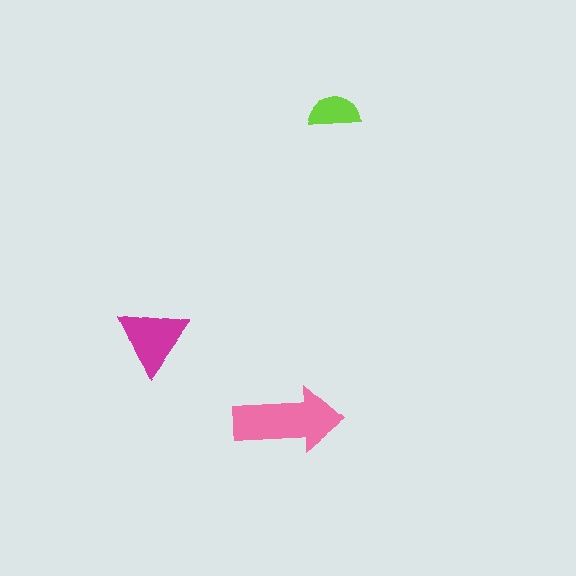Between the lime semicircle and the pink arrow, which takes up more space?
The pink arrow.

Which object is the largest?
The pink arrow.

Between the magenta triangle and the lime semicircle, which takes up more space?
The magenta triangle.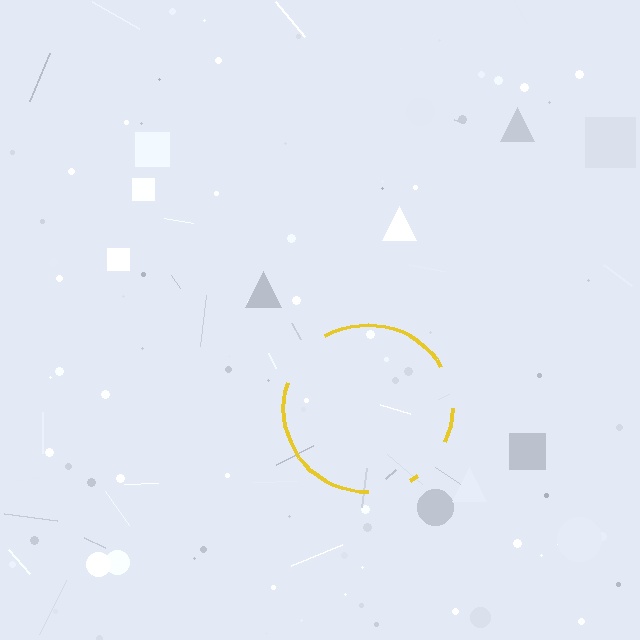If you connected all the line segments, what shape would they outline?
They would outline a circle.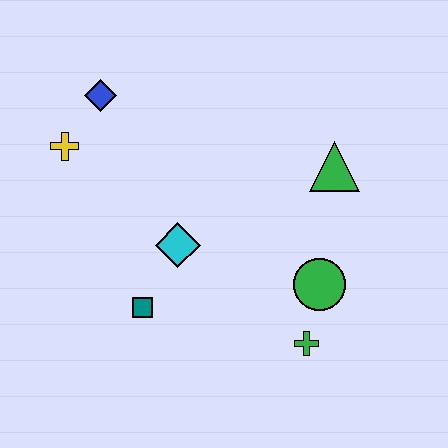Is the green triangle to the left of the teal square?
No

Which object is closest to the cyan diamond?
The teal square is closest to the cyan diamond.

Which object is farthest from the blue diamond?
The green cross is farthest from the blue diamond.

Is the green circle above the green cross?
Yes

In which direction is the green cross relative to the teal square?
The green cross is to the right of the teal square.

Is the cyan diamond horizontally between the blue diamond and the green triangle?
Yes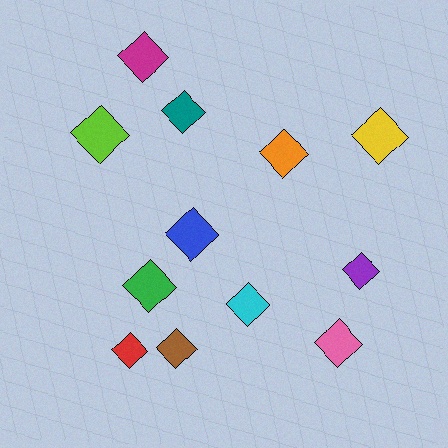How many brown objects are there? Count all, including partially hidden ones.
There is 1 brown object.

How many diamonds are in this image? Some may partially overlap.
There are 12 diamonds.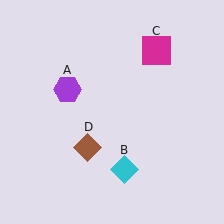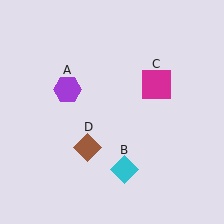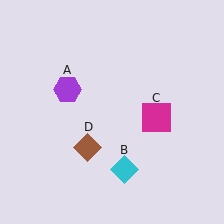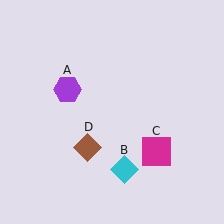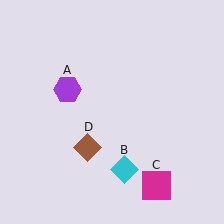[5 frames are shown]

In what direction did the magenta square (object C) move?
The magenta square (object C) moved down.